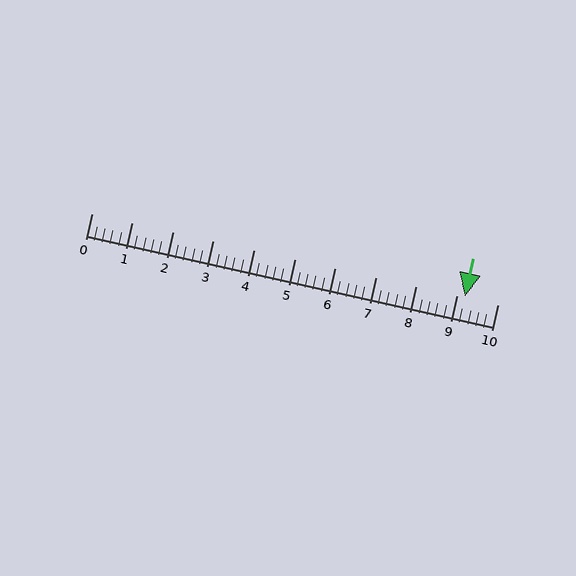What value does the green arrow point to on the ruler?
The green arrow points to approximately 9.2.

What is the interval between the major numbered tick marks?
The major tick marks are spaced 1 units apart.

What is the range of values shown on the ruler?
The ruler shows values from 0 to 10.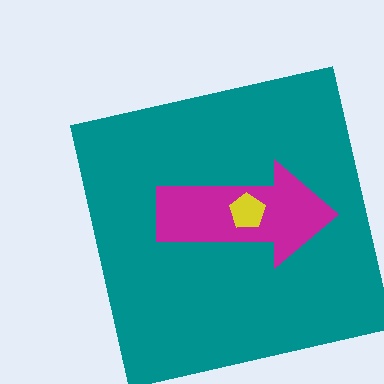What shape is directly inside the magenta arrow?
The yellow pentagon.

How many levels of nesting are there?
3.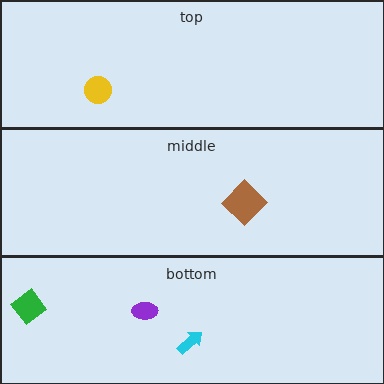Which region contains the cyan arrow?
The bottom region.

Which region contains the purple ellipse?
The bottom region.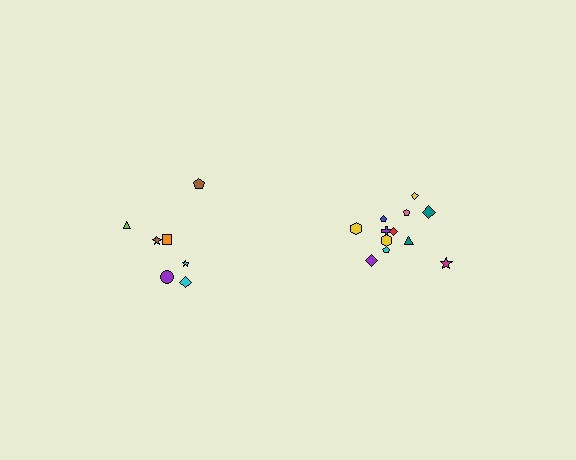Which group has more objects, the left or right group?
The right group.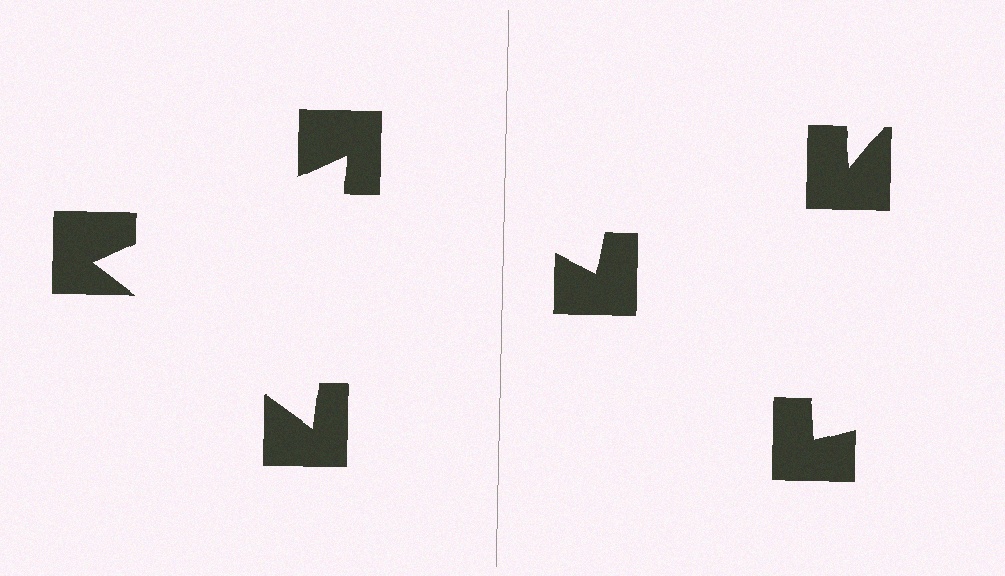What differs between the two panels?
The notched squares are positioned identically on both sides; only the wedge orientations differ. On the left they align to a triangle; on the right they are misaligned.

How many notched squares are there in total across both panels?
6 — 3 on each side.